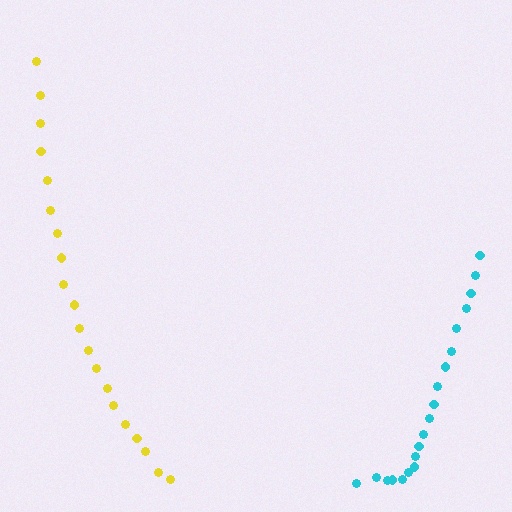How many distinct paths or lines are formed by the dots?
There are 2 distinct paths.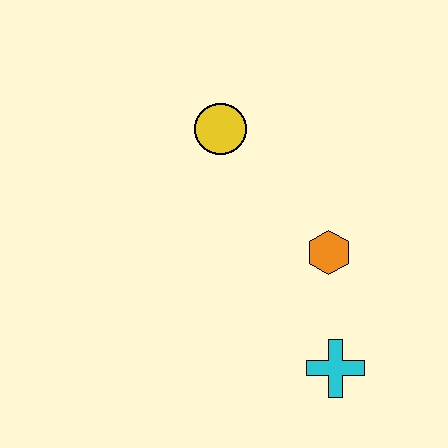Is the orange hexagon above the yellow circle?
No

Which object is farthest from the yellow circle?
The cyan cross is farthest from the yellow circle.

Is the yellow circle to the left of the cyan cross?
Yes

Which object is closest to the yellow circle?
The orange hexagon is closest to the yellow circle.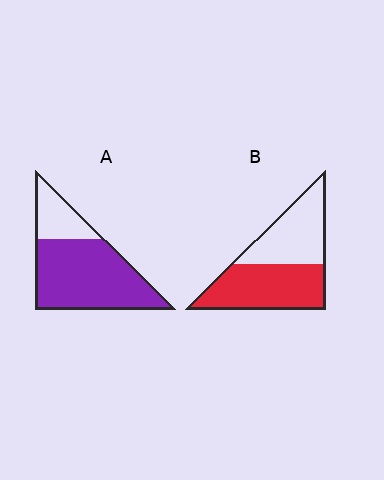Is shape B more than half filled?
Yes.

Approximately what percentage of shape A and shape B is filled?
A is approximately 75% and B is approximately 55%.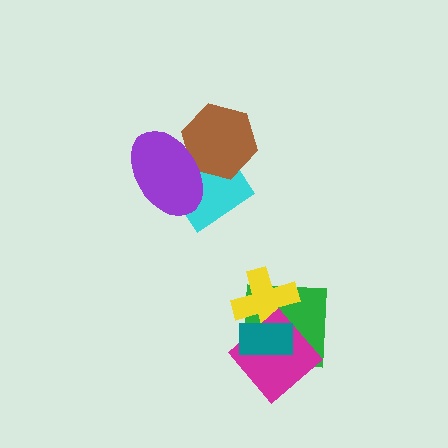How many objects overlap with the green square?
3 objects overlap with the green square.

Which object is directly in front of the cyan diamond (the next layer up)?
The brown hexagon is directly in front of the cyan diamond.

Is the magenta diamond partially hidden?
Yes, it is partially covered by another shape.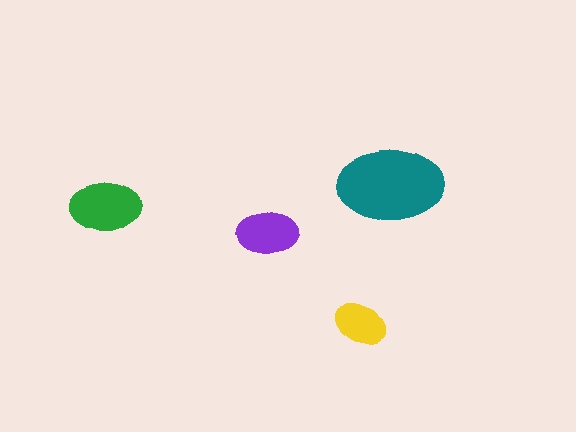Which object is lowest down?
The yellow ellipse is bottommost.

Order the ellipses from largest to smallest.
the teal one, the green one, the purple one, the yellow one.